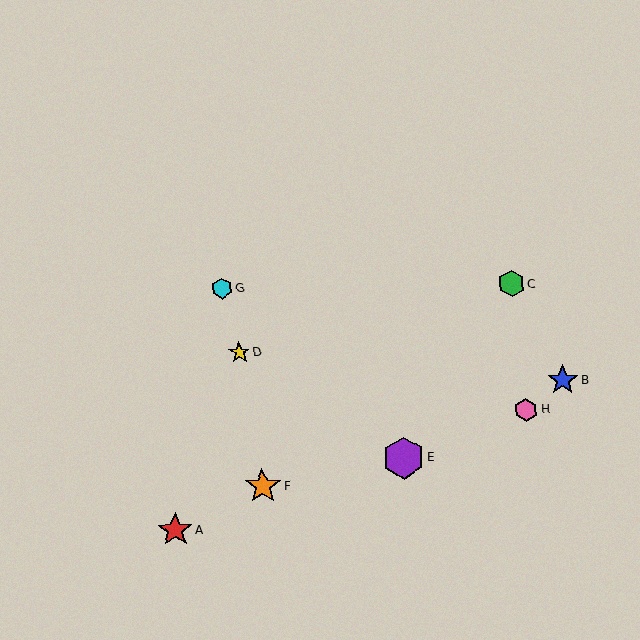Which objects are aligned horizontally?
Objects C, G are aligned horizontally.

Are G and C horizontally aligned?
Yes, both are at y≈288.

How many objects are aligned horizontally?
2 objects (C, G) are aligned horizontally.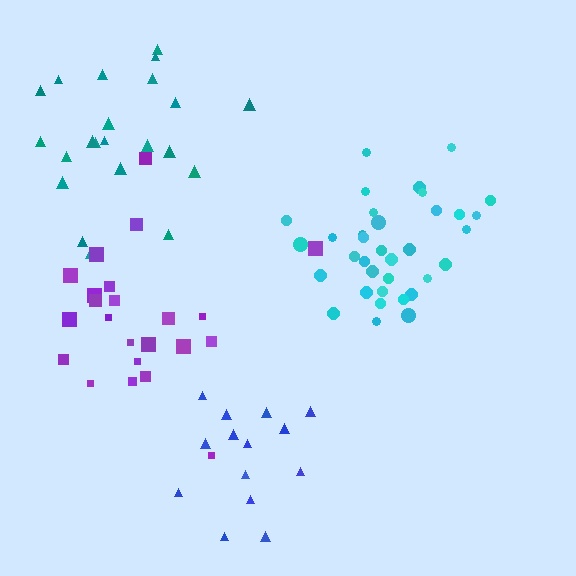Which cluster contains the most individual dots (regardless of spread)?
Cyan (35).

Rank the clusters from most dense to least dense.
cyan, teal, purple, blue.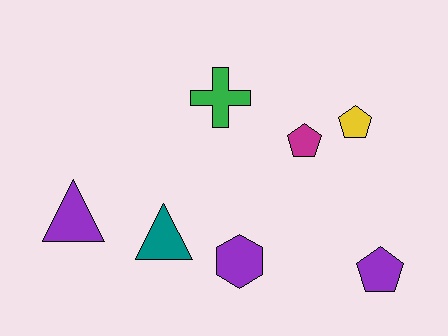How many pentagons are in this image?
There are 3 pentagons.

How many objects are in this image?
There are 7 objects.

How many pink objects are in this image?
There are no pink objects.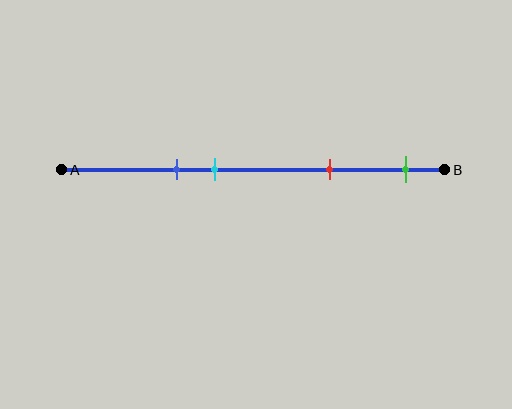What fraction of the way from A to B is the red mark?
The red mark is approximately 70% (0.7) of the way from A to B.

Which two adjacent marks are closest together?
The blue and cyan marks are the closest adjacent pair.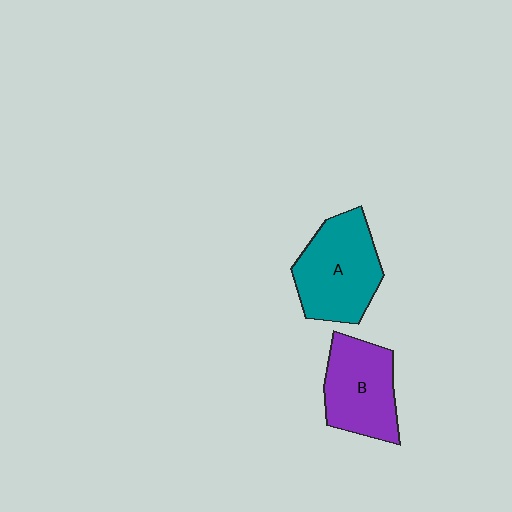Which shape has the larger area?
Shape A (teal).